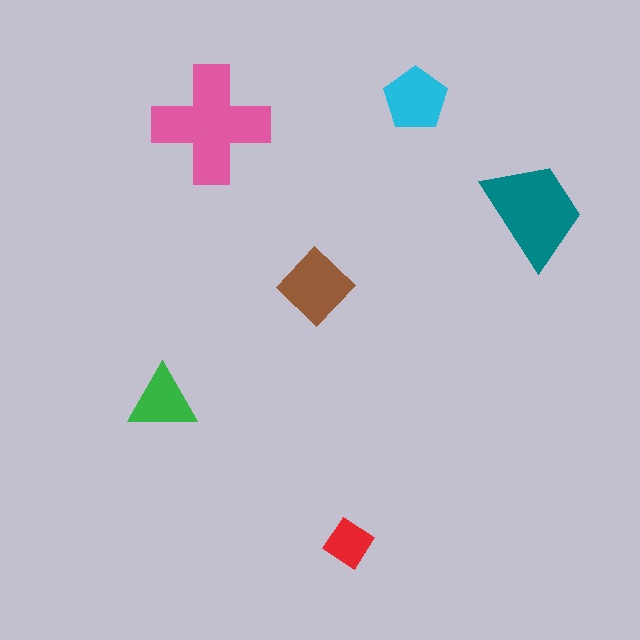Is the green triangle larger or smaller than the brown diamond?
Smaller.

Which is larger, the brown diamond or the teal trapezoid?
The teal trapezoid.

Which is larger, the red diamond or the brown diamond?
The brown diamond.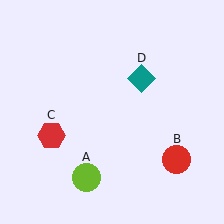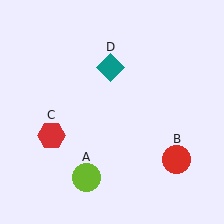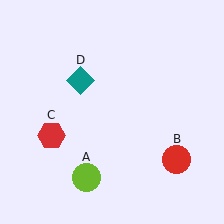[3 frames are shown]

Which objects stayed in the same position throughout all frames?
Lime circle (object A) and red circle (object B) and red hexagon (object C) remained stationary.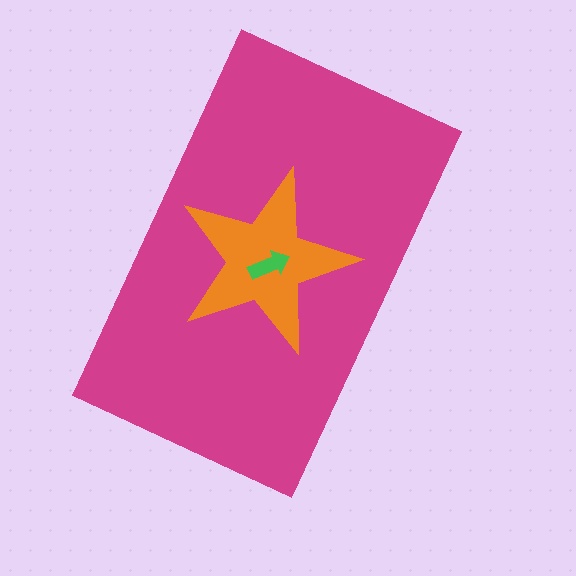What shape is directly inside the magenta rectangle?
The orange star.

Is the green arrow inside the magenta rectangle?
Yes.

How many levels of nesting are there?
3.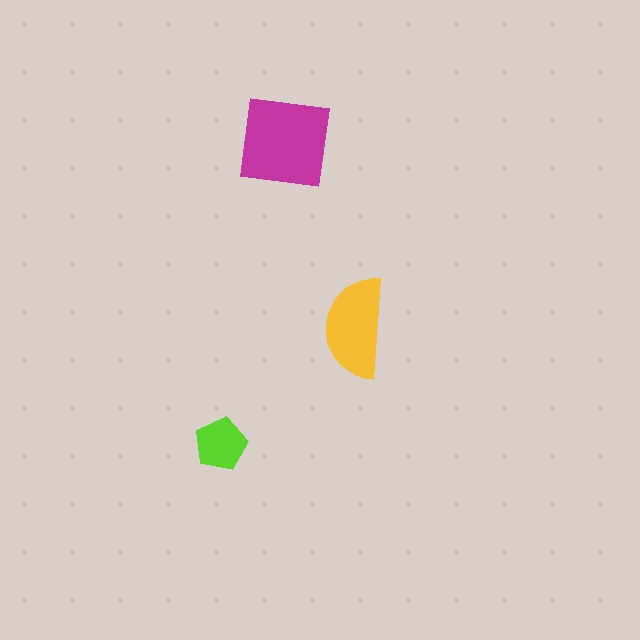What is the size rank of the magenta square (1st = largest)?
1st.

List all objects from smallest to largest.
The lime pentagon, the yellow semicircle, the magenta square.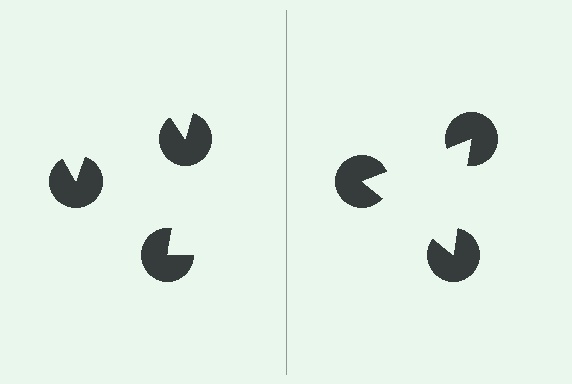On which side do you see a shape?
An illusory triangle appears on the right side. On the left side the wedge cuts are rotated, so no coherent shape forms.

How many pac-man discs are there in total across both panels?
6 — 3 on each side.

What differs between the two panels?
The pac-man discs are positioned identically on both sides; only the wedge orientations differ. On the right they align to a triangle; on the left they are misaligned.